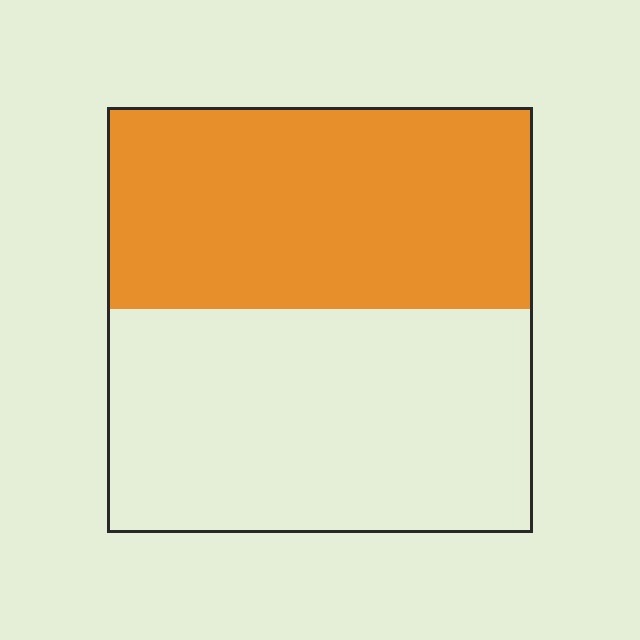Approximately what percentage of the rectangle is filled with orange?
Approximately 45%.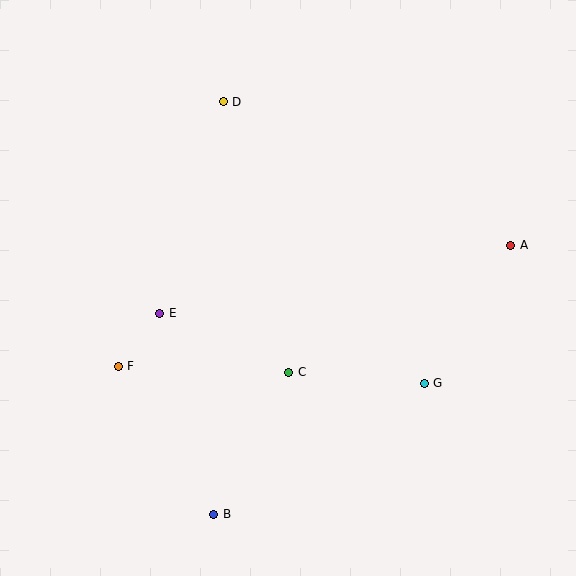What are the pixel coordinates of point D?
Point D is at (223, 102).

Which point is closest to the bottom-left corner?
Point B is closest to the bottom-left corner.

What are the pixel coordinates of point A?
Point A is at (511, 245).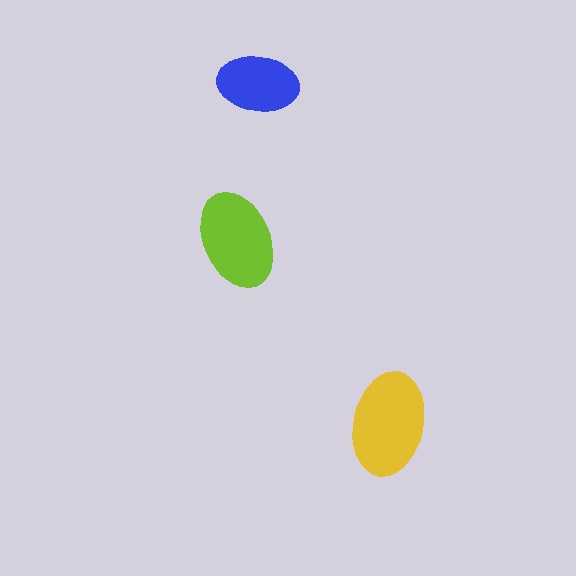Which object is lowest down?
The yellow ellipse is bottommost.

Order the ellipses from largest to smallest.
the yellow one, the lime one, the blue one.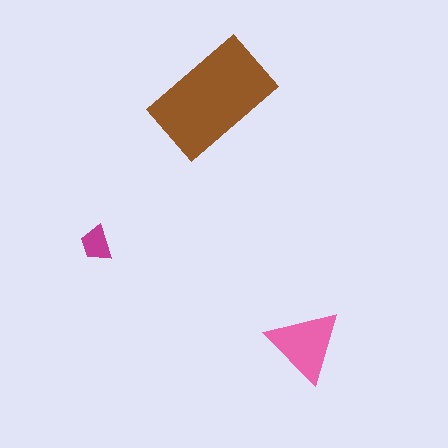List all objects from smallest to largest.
The magenta trapezoid, the pink triangle, the brown rectangle.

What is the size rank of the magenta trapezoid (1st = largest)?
3rd.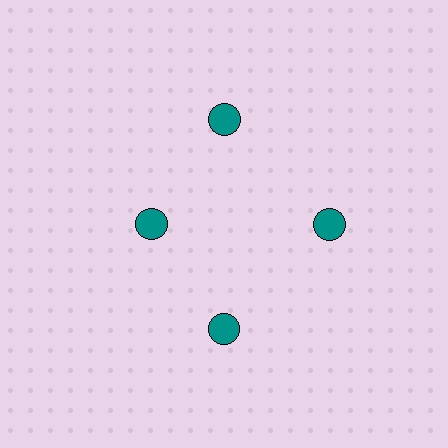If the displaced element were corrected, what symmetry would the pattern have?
It would have 4-fold rotational symmetry — the pattern would map onto itself every 90 degrees.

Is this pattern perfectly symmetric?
No. The 4 teal circles are arranged in a ring, but one element near the 9 o'clock position is pulled inward toward the center, breaking the 4-fold rotational symmetry.